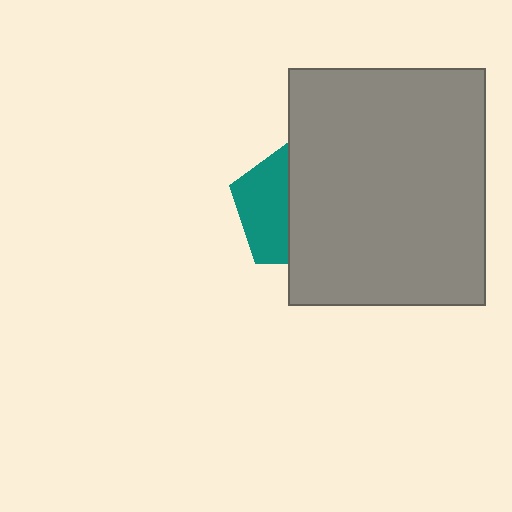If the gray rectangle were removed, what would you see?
You would see the complete teal pentagon.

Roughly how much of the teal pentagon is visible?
A small part of it is visible (roughly 41%).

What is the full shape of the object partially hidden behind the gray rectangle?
The partially hidden object is a teal pentagon.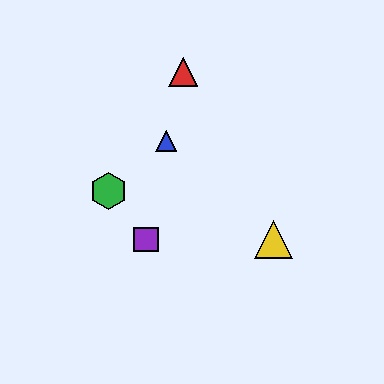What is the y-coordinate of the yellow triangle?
The yellow triangle is at y≈240.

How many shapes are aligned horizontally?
2 shapes (the yellow triangle, the purple square) are aligned horizontally.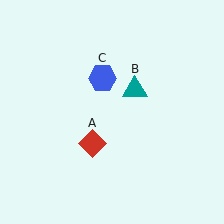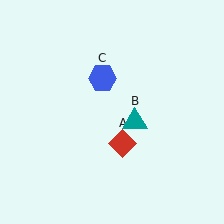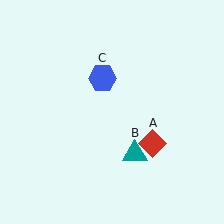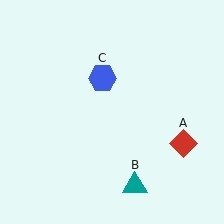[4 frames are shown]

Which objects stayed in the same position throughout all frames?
Blue hexagon (object C) remained stationary.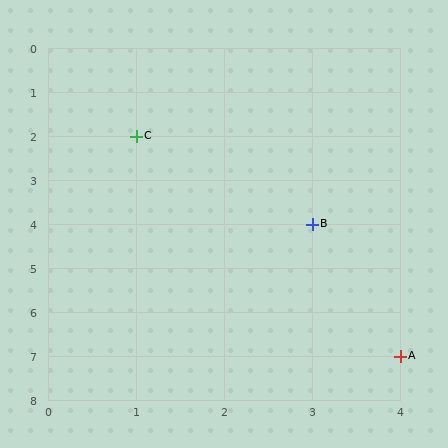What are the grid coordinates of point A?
Point A is at grid coordinates (4, 7).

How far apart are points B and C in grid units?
Points B and C are 2 columns and 2 rows apart (about 2.8 grid units diagonally).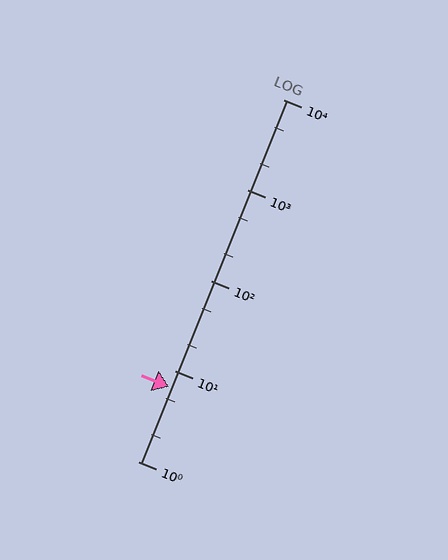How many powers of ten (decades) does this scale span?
The scale spans 4 decades, from 1 to 10000.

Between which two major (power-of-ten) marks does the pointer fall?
The pointer is between 1 and 10.